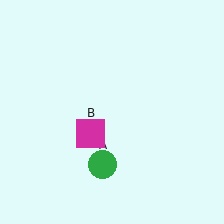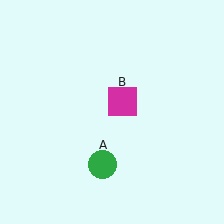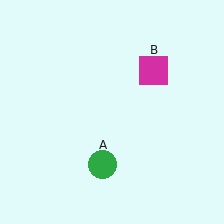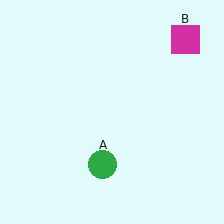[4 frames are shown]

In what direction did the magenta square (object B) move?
The magenta square (object B) moved up and to the right.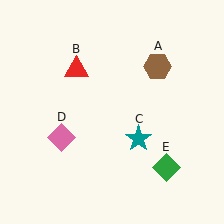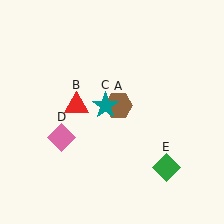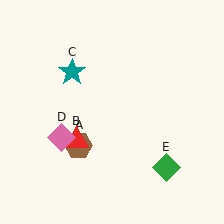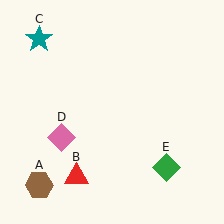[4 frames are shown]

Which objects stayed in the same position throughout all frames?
Pink diamond (object D) and green diamond (object E) remained stationary.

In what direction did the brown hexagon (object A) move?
The brown hexagon (object A) moved down and to the left.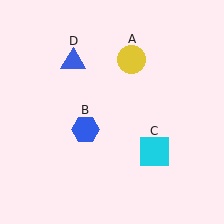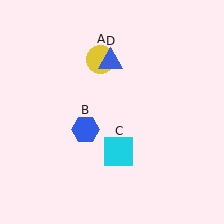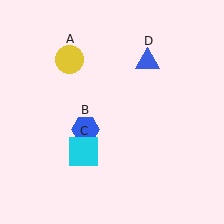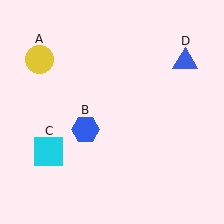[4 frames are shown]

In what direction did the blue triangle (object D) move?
The blue triangle (object D) moved right.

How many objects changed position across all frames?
3 objects changed position: yellow circle (object A), cyan square (object C), blue triangle (object D).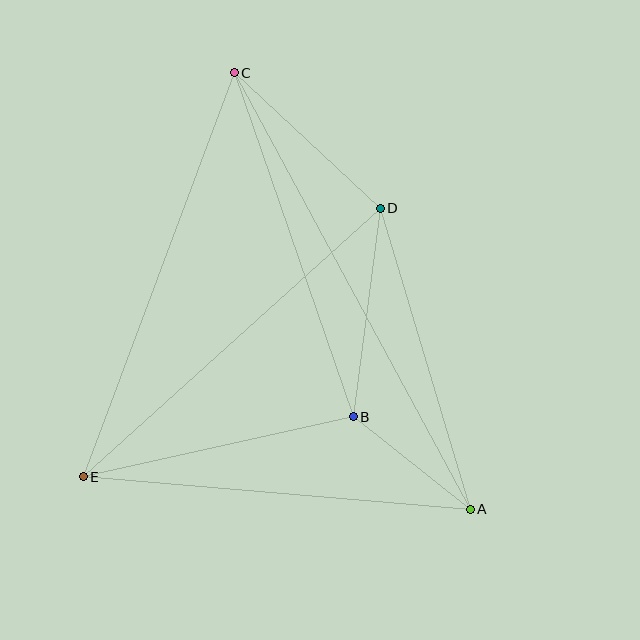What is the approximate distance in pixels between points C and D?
The distance between C and D is approximately 199 pixels.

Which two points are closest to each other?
Points A and B are closest to each other.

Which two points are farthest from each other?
Points A and C are farthest from each other.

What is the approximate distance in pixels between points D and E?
The distance between D and E is approximately 400 pixels.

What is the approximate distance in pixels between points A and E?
The distance between A and E is approximately 389 pixels.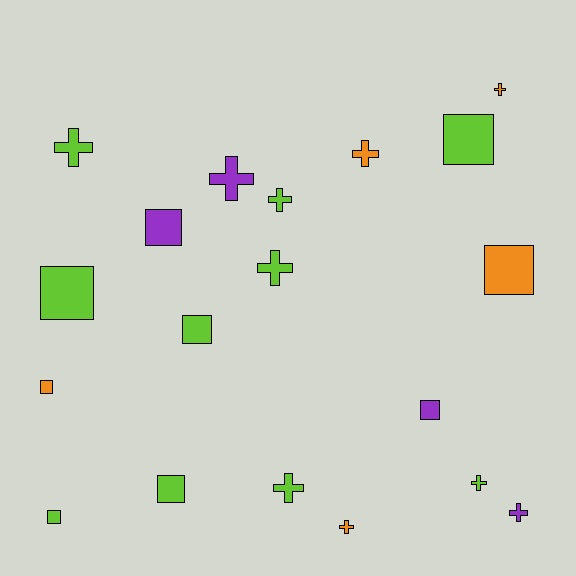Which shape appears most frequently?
Cross, with 10 objects.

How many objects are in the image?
There are 19 objects.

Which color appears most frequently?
Lime, with 10 objects.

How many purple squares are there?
There are 2 purple squares.